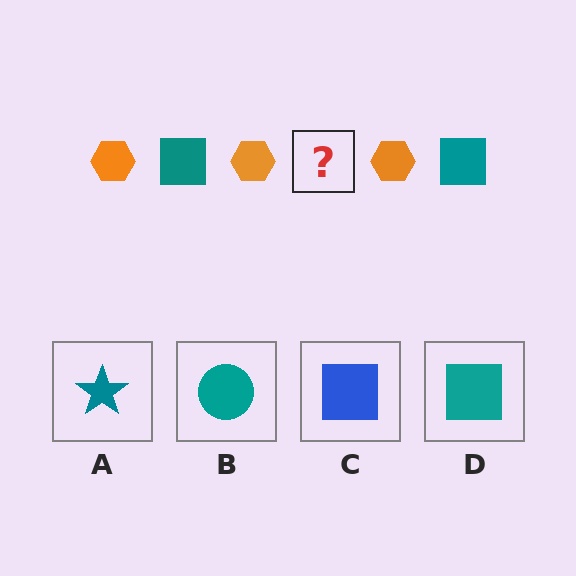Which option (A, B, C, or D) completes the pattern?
D.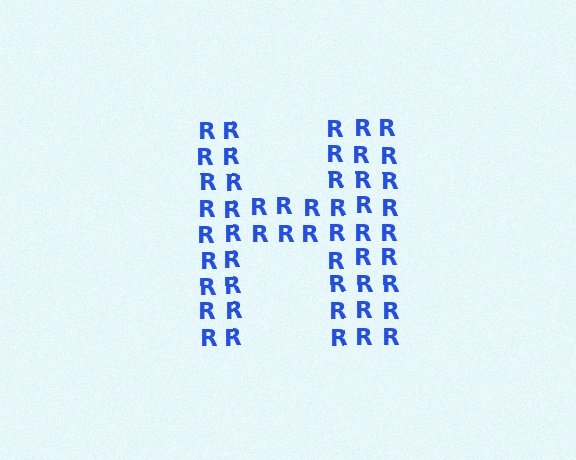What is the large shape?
The large shape is the letter H.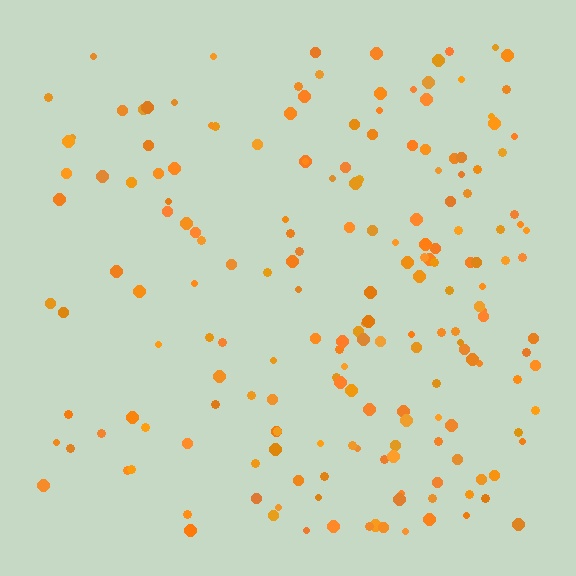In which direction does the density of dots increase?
From left to right, with the right side densest.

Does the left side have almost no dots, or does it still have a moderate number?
Still a moderate number, just noticeably fewer than the right.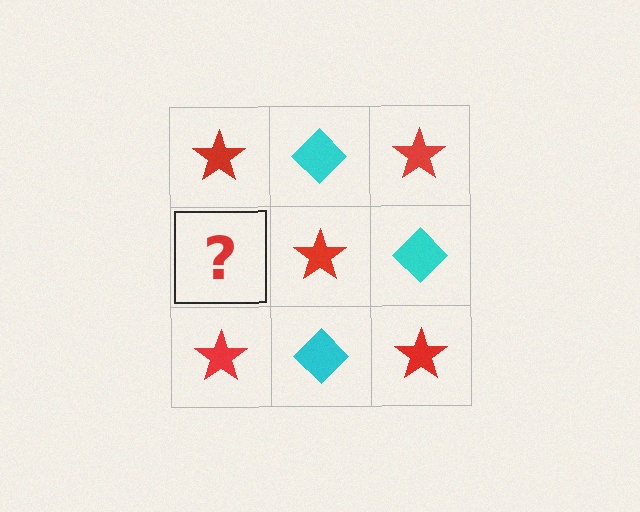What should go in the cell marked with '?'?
The missing cell should contain a cyan diamond.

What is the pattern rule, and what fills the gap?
The rule is that it alternates red star and cyan diamond in a checkerboard pattern. The gap should be filled with a cyan diamond.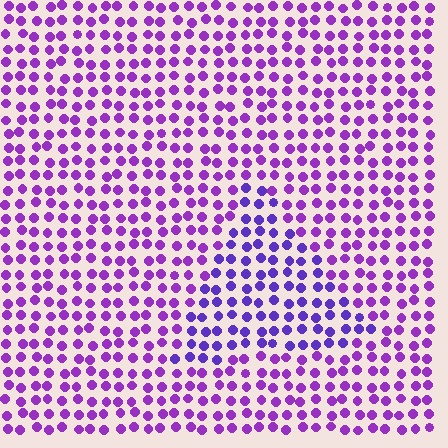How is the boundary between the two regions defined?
The boundary is defined purely by a slight shift in hue (about 25 degrees). Spacing, size, and orientation are identical on both sides.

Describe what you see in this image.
The image is filled with small purple elements in a uniform arrangement. A triangle-shaped region is visible where the elements are tinted to a slightly different hue, forming a subtle color boundary.